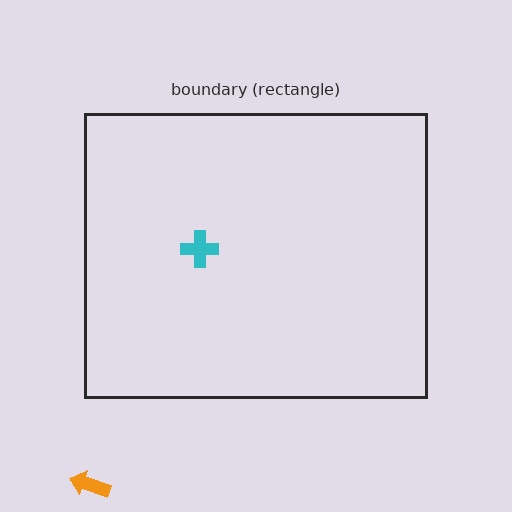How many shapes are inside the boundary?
1 inside, 1 outside.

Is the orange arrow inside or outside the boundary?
Outside.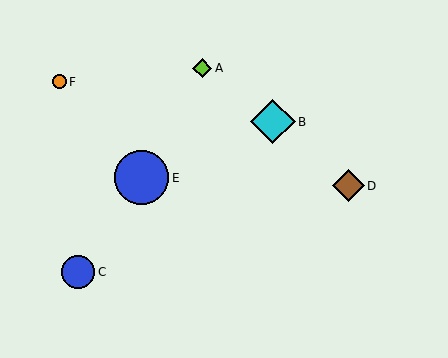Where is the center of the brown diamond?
The center of the brown diamond is at (348, 186).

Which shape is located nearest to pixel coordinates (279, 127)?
The cyan diamond (labeled B) at (273, 122) is nearest to that location.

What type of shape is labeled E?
Shape E is a blue circle.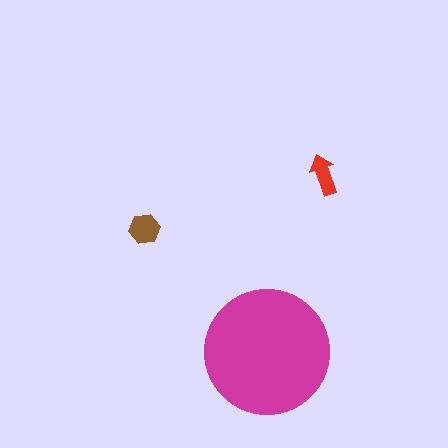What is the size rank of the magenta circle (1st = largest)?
1st.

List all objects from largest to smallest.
The magenta circle, the brown hexagon, the red arrow.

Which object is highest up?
The red arrow is topmost.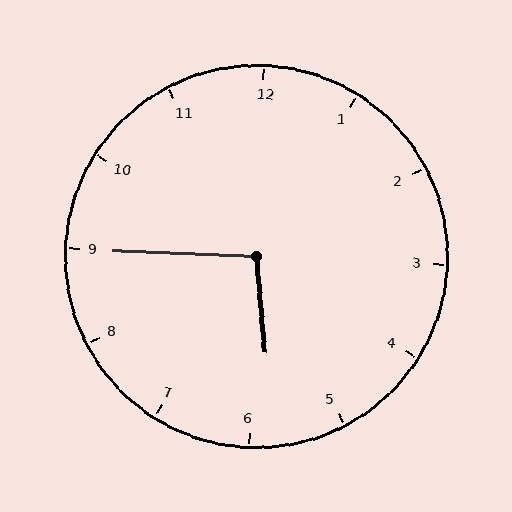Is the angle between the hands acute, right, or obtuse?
It is obtuse.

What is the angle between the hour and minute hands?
Approximately 98 degrees.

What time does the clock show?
5:45.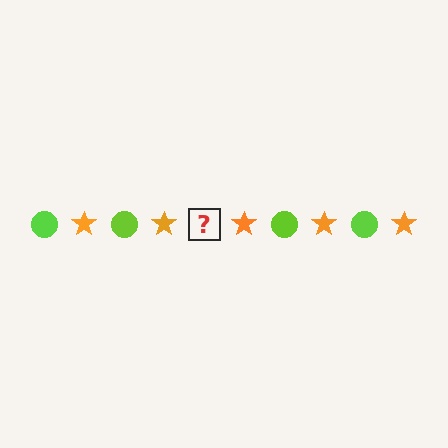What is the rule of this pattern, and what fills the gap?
The rule is that the pattern alternates between lime circle and orange star. The gap should be filled with a lime circle.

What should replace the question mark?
The question mark should be replaced with a lime circle.